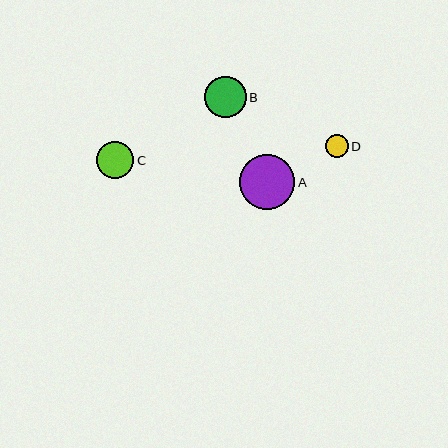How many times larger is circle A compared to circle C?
Circle A is approximately 1.5 times the size of circle C.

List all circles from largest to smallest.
From largest to smallest: A, B, C, D.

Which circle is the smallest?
Circle D is the smallest with a size of approximately 23 pixels.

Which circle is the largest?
Circle A is the largest with a size of approximately 55 pixels.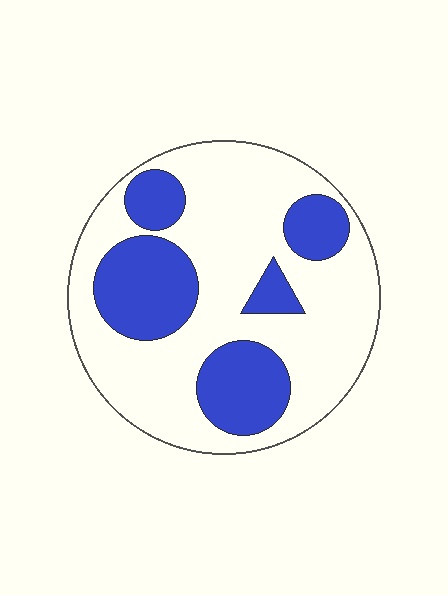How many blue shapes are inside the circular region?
5.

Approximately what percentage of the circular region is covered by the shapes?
Approximately 30%.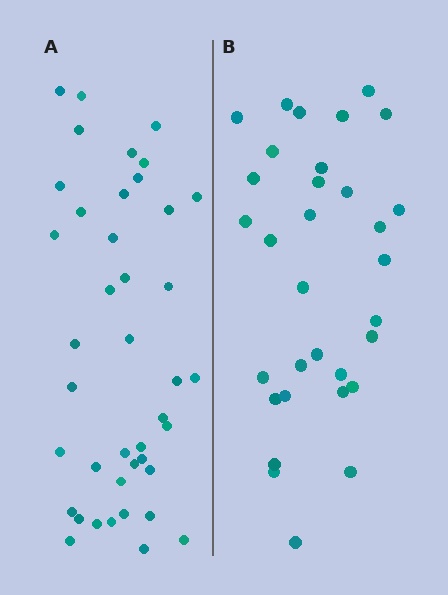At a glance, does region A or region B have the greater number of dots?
Region A (the left region) has more dots.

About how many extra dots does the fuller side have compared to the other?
Region A has roughly 8 or so more dots than region B.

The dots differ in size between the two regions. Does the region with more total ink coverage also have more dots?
No. Region B has more total ink coverage because its dots are larger, but region A actually contains more individual dots. Total area can be misleading — the number of items is what matters here.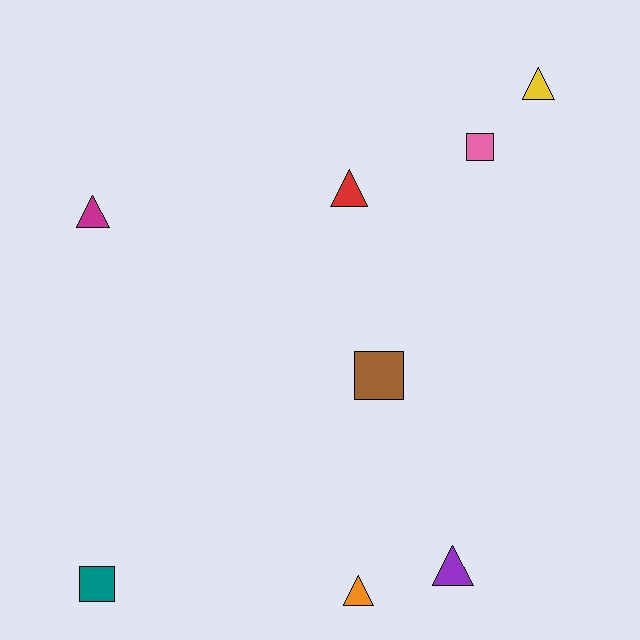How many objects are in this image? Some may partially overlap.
There are 8 objects.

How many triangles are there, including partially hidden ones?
There are 5 triangles.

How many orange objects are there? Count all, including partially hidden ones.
There is 1 orange object.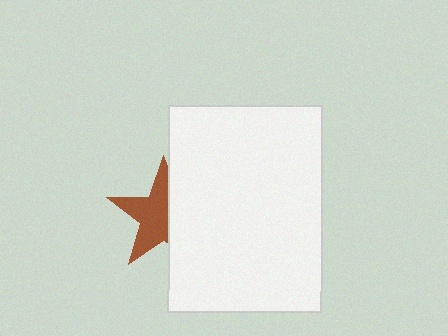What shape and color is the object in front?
The object in front is a white rectangle.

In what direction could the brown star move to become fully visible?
The brown star could move left. That would shift it out from behind the white rectangle entirely.